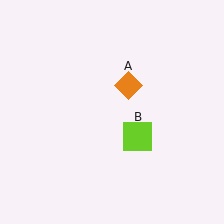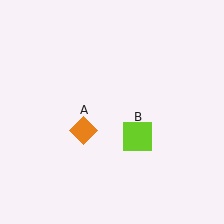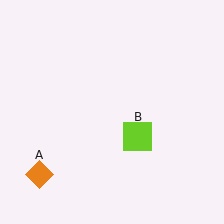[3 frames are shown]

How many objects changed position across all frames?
1 object changed position: orange diamond (object A).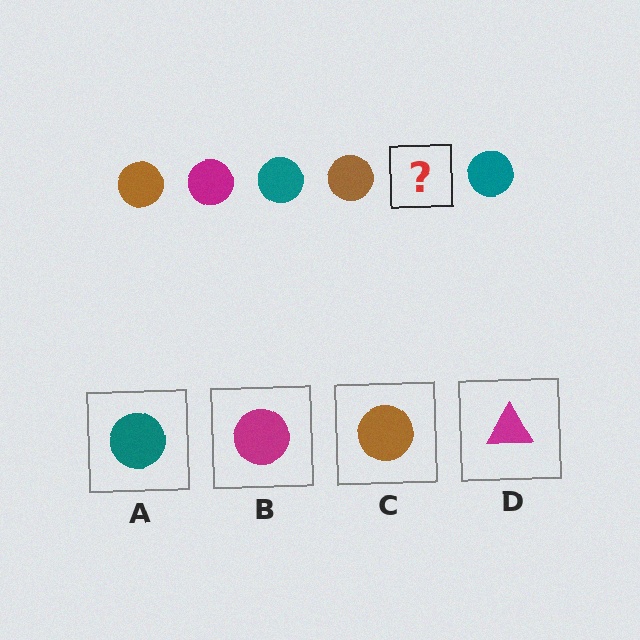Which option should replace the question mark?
Option B.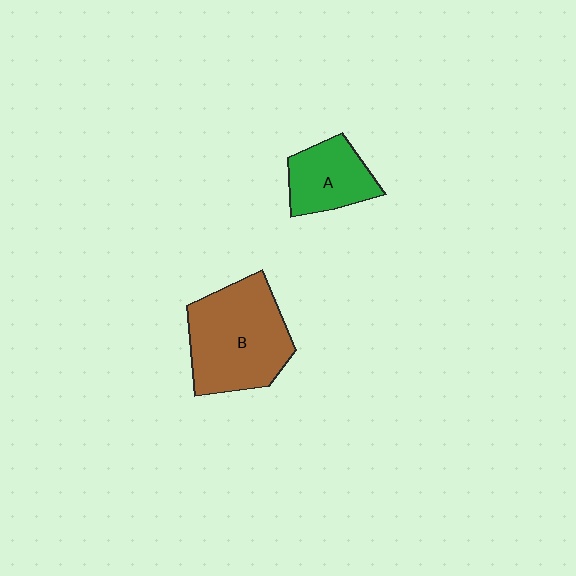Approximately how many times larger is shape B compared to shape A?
Approximately 1.9 times.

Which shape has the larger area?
Shape B (brown).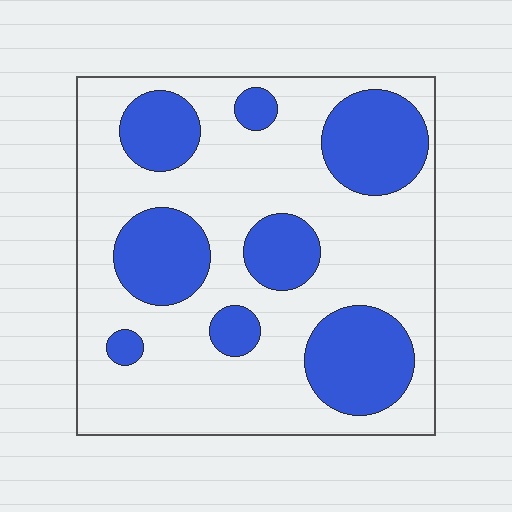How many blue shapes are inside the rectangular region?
8.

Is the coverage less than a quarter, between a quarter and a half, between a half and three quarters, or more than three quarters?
Between a quarter and a half.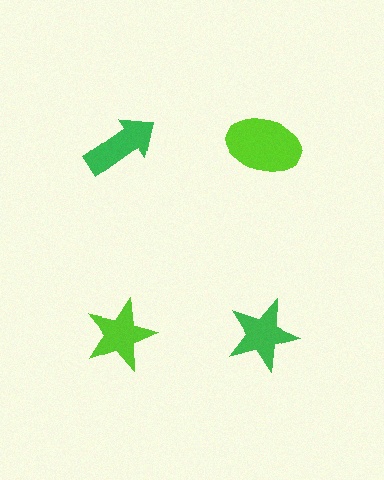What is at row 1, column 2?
A lime ellipse.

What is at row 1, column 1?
A green arrow.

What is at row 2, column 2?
A green star.